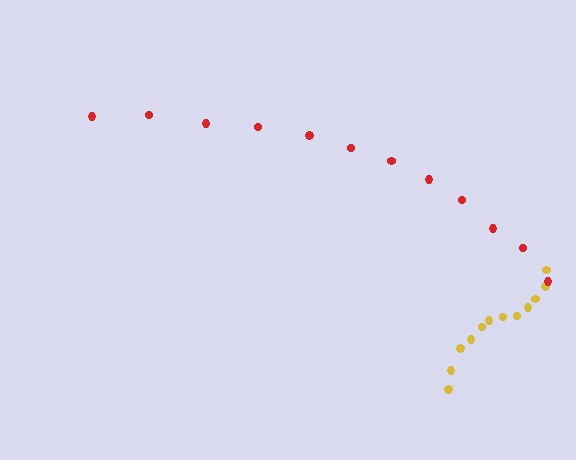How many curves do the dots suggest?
There are 2 distinct paths.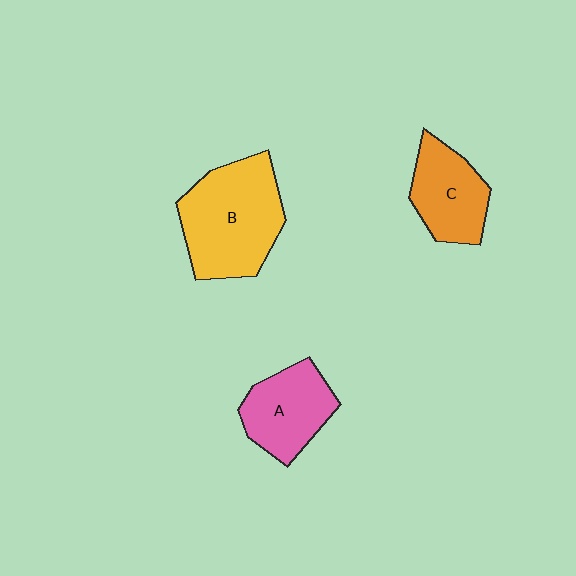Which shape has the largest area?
Shape B (yellow).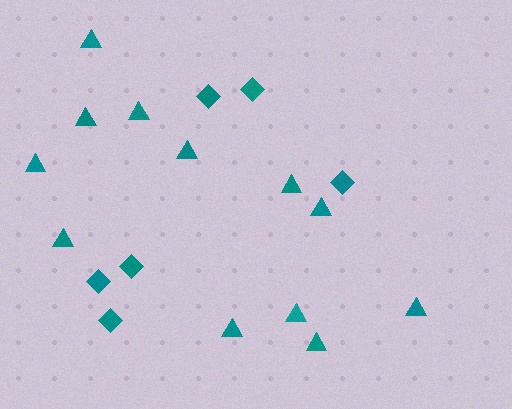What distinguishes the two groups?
There are 2 groups: one group of triangles (12) and one group of diamonds (6).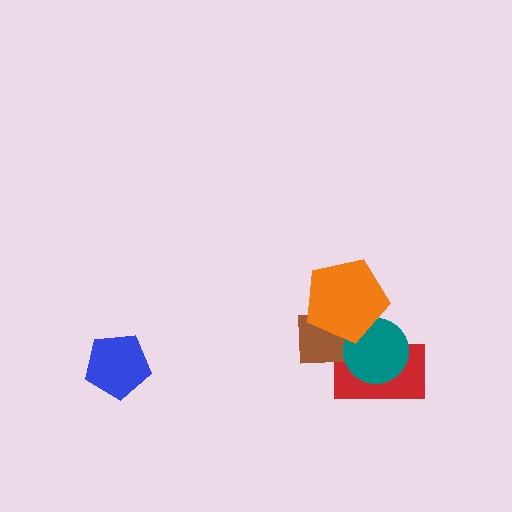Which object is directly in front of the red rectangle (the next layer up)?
The brown square is directly in front of the red rectangle.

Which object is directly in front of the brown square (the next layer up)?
The teal circle is directly in front of the brown square.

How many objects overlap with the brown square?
4 objects overlap with the brown square.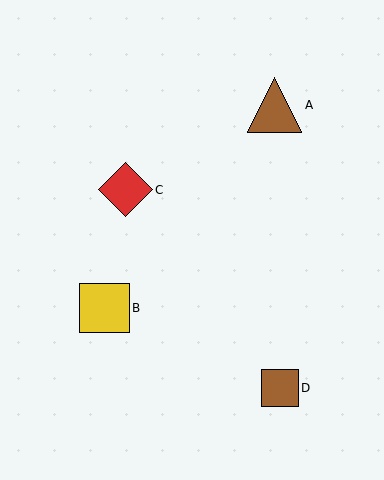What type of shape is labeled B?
Shape B is a yellow square.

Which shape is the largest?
The brown triangle (labeled A) is the largest.